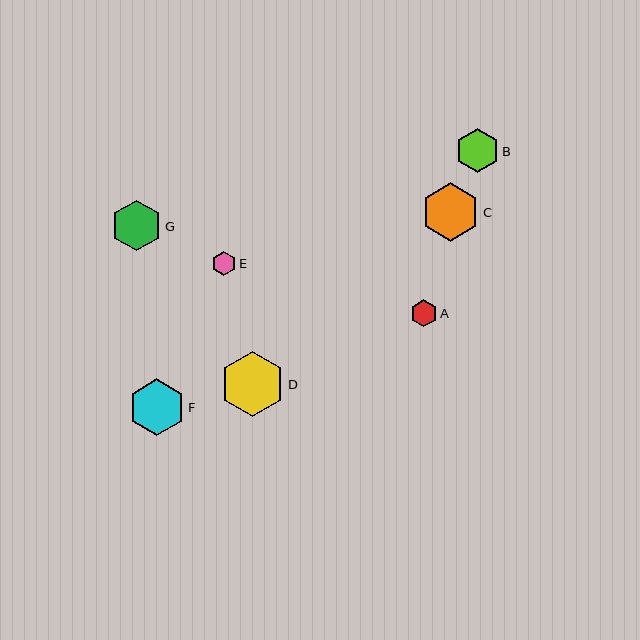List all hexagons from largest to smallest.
From largest to smallest: D, C, F, G, B, A, E.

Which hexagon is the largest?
Hexagon D is the largest with a size of approximately 65 pixels.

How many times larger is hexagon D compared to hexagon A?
Hexagon D is approximately 2.4 times the size of hexagon A.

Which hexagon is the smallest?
Hexagon E is the smallest with a size of approximately 24 pixels.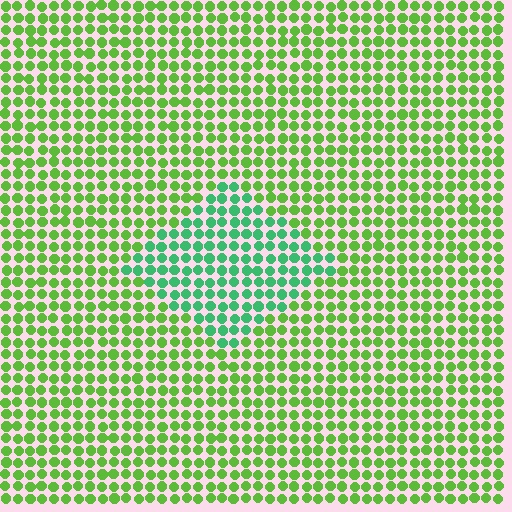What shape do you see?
I see a diamond.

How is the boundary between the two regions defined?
The boundary is defined purely by a slight shift in hue (about 40 degrees). Spacing, size, and orientation are identical on both sides.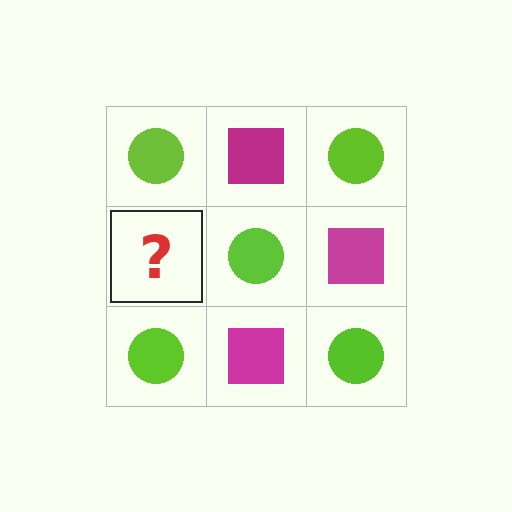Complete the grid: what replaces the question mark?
The question mark should be replaced with a magenta square.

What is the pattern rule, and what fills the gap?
The rule is that it alternates lime circle and magenta square in a checkerboard pattern. The gap should be filled with a magenta square.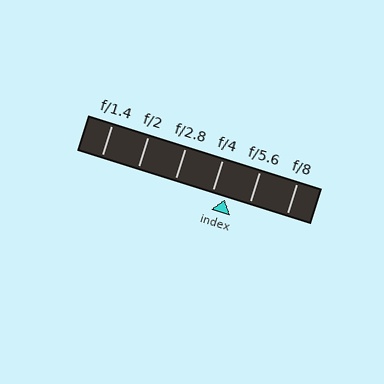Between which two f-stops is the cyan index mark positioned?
The index mark is between f/4 and f/5.6.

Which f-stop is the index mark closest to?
The index mark is closest to f/4.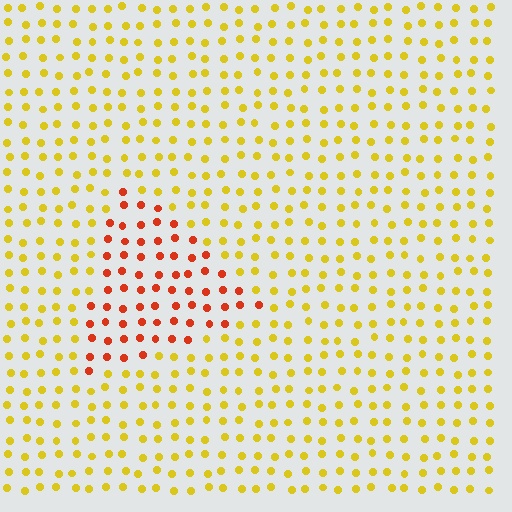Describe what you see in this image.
The image is filled with small yellow elements in a uniform arrangement. A triangle-shaped region is visible where the elements are tinted to a slightly different hue, forming a subtle color boundary.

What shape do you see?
I see a triangle.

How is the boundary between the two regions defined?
The boundary is defined purely by a slight shift in hue (about 46 degrees). Spacing, size, and orientation are identical on both sides.